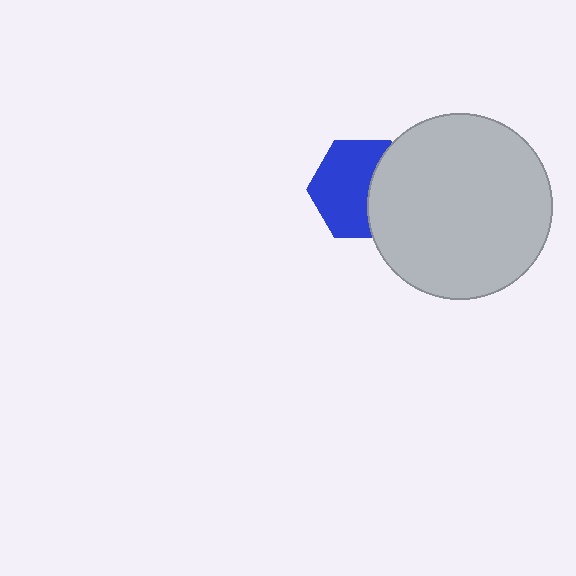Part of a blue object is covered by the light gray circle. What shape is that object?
It is a hexagon.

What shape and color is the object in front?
The object in front is a light gray circle.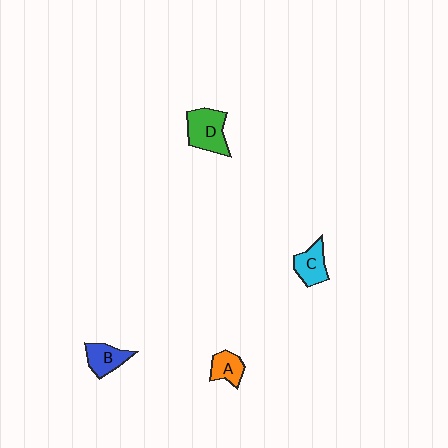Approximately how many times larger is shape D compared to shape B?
Approximately 1.4 times.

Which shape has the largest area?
Shape D (green).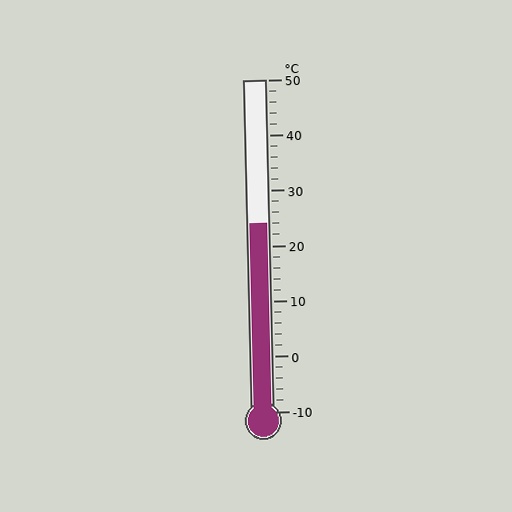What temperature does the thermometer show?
The thermometer shows approximately 24°C.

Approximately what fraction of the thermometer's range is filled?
The thermometer is filled to approximately 55% of its range.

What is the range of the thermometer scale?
The thermometer scale ranges from -10°C to 50°C.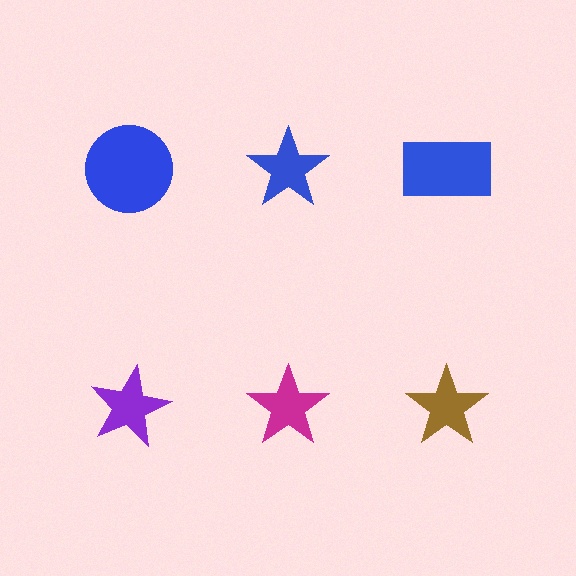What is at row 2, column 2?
A magenta star.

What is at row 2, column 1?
A purple star.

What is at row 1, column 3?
A blue rectangle.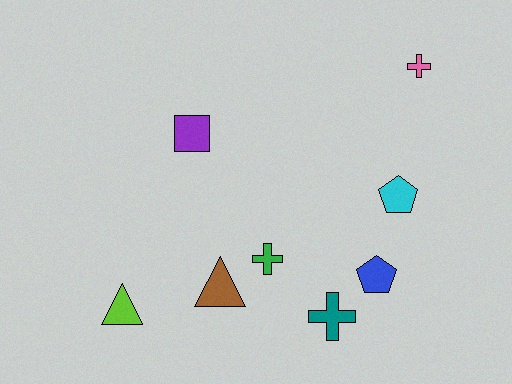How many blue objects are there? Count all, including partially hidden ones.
There is 1 blue object.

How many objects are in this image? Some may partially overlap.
There are 8 objects.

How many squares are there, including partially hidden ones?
There is 1 square.